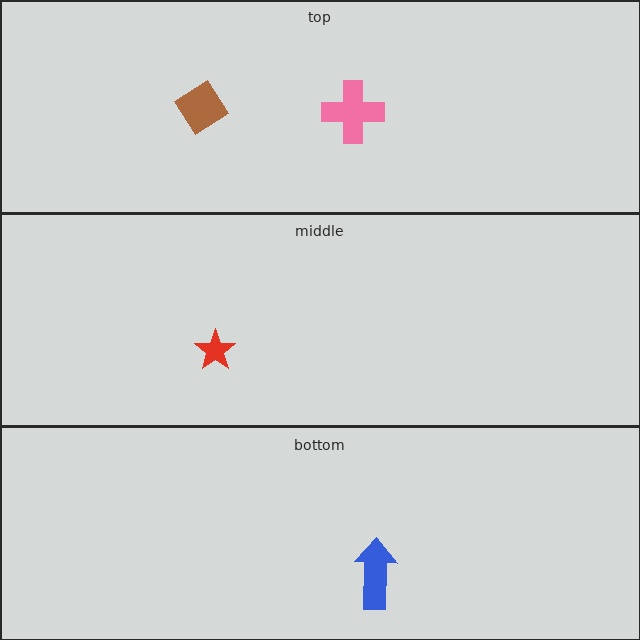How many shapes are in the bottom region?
1.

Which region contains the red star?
The middle region.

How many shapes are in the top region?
2.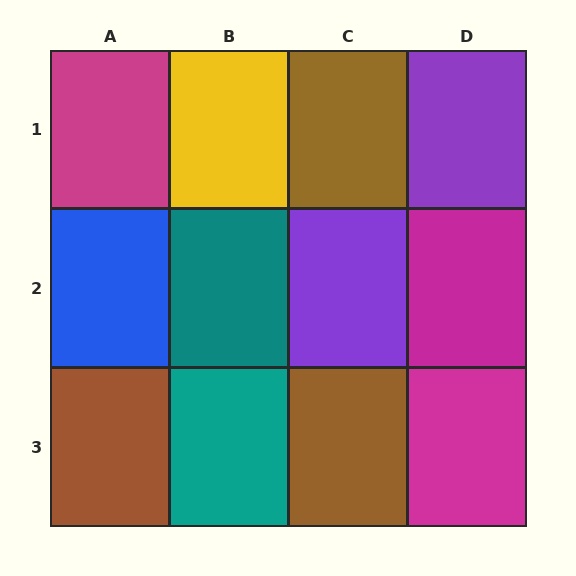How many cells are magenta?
3 cells are magenta.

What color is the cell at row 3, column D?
Magenta.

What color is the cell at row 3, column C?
Brown.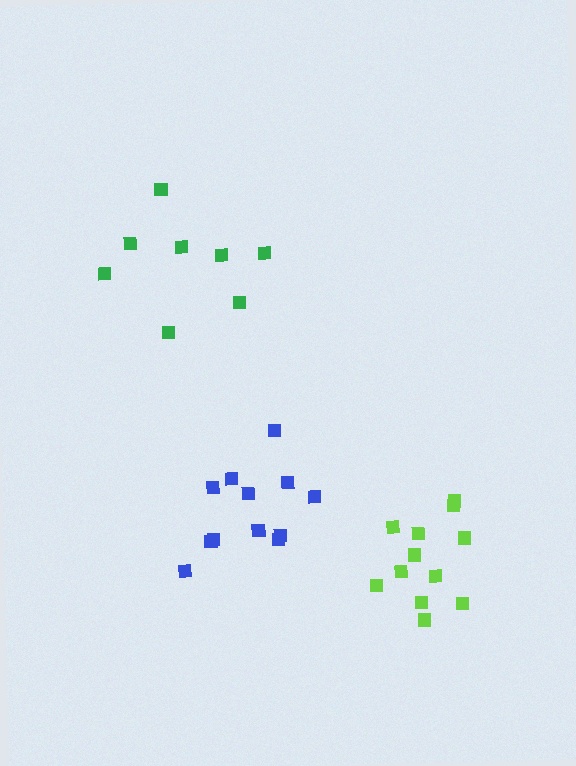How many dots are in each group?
Group 1: 8 dots, Group 2: 12 dots, Group 3: 12 dots (32 total).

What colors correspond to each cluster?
The clusters are colored: green, lime, blue.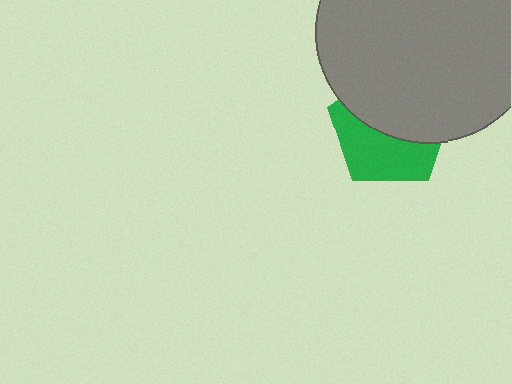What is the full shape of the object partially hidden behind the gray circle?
The partially hidden object is a green pentagon.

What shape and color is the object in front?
The object in front is a gray circle.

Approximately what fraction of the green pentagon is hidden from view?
Roughly 54% of the green pentagon is hidden behind the gray circle.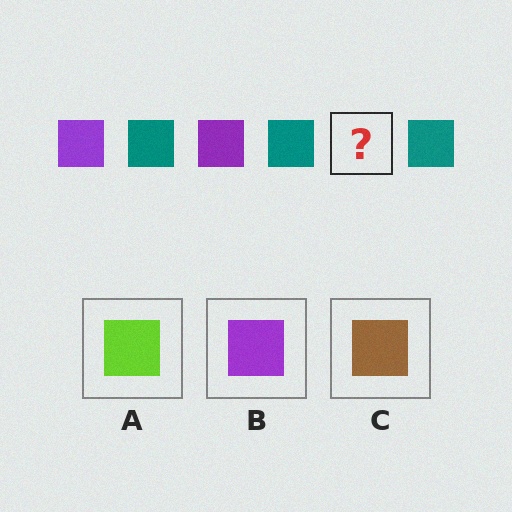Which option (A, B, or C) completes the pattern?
B.